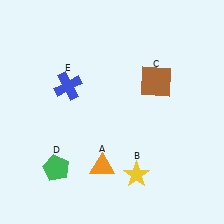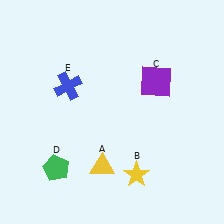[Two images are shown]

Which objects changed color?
A changed from orange to yellow. C changed from brown to purple.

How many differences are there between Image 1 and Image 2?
There are 2 differences between the two images.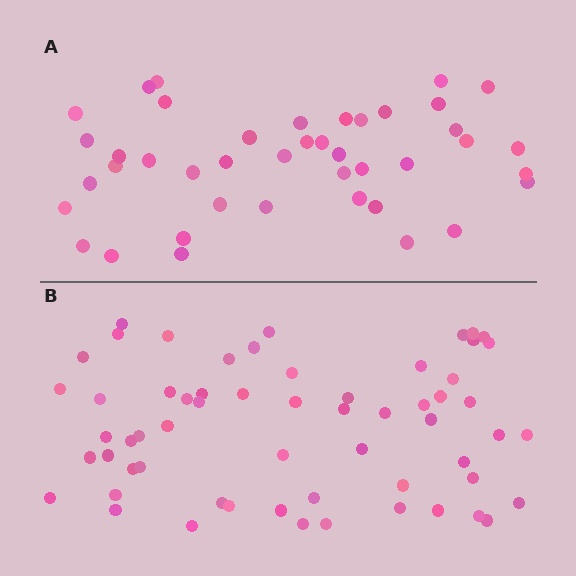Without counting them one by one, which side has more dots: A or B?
Region B (the bottom region) has more dots.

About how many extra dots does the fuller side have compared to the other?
Region B has approximately 20 more dots than region A.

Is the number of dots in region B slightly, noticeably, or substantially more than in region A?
Region B has noticeably more, but not dramatically so. The ratio is roughly 1.4 to 1.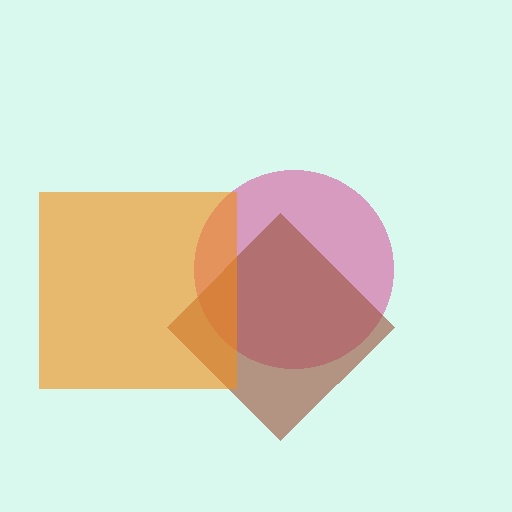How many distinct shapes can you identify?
There are 3 distinct shapes: a magenta circle, a brown diamond, an orange square.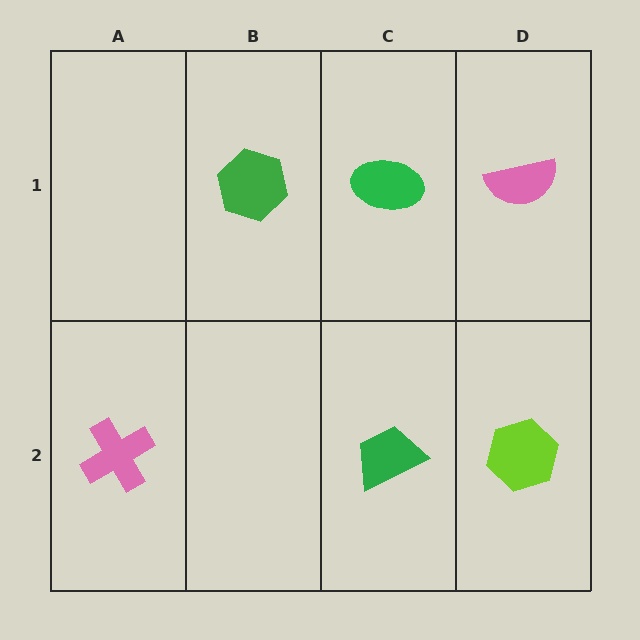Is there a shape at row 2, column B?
No, that cell is empty.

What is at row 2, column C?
A green trapezoid.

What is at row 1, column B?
A green hexagon.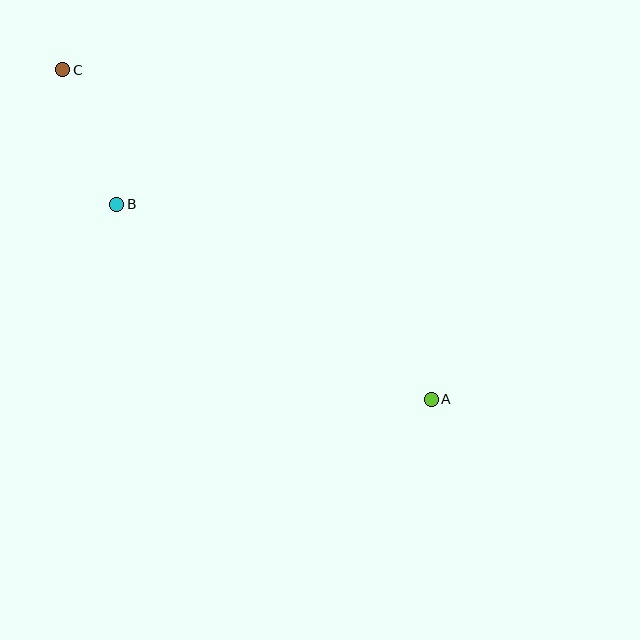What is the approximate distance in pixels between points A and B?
The distance between A and B is approximately 370 pixels.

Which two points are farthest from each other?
Points A and C are farthest from each other.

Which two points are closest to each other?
Points B and C are closest to each other.